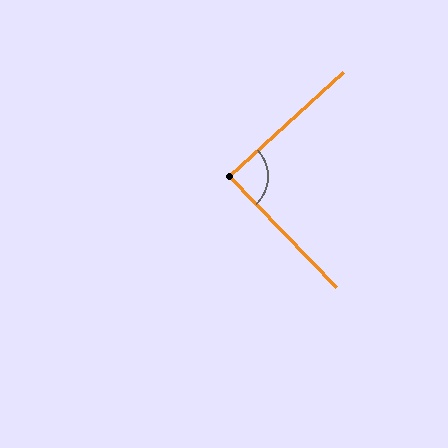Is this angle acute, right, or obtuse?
It is approximately a right angle.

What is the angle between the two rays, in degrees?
Approximately 88 degrees.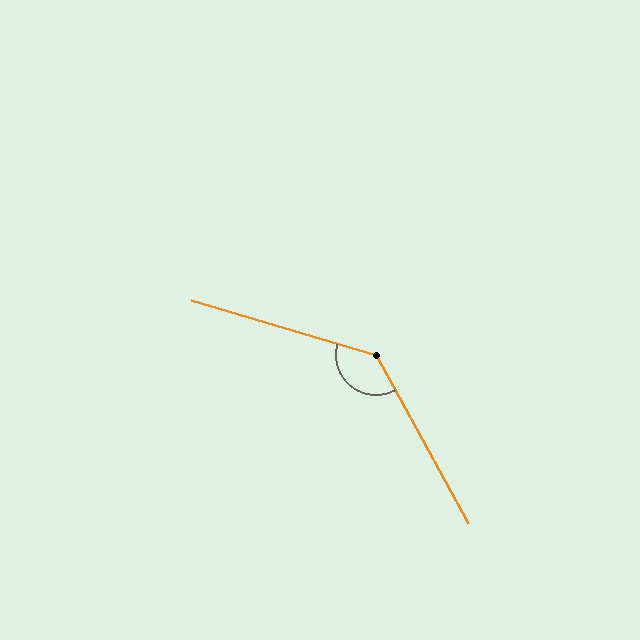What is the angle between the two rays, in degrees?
Approximately 135 degrees.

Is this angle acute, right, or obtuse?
It is obtuse.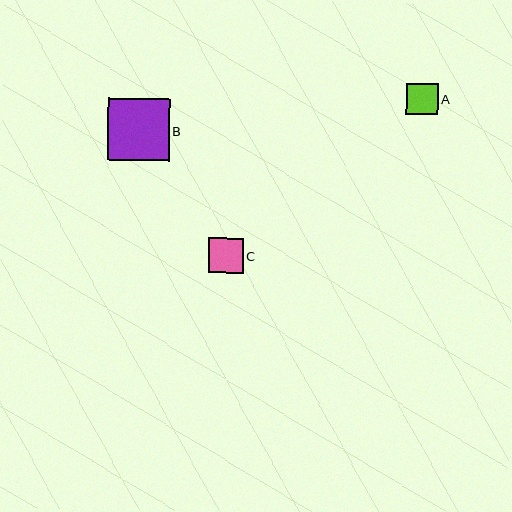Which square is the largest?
Square B is the largest with a size of approximately 62 pixels.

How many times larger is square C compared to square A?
Square C is approximately 1.1 times the size of square A.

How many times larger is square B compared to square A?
Square B is approximately 2.0 times the size of square A.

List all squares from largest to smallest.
From largest to smallest: B, C, A.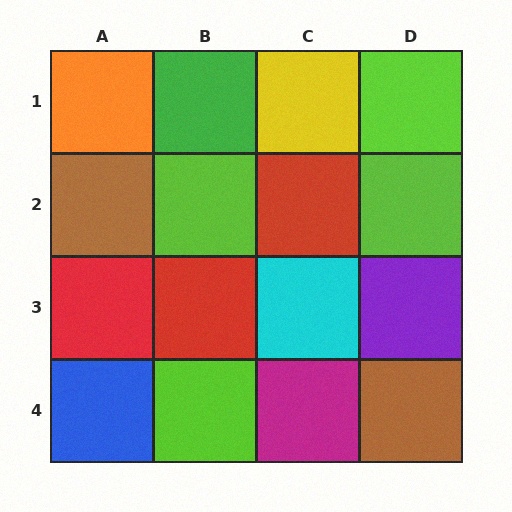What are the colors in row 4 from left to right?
Blue, lime, magenta, brown.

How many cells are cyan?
1 cell is cyan.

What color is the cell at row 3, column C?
Cyan.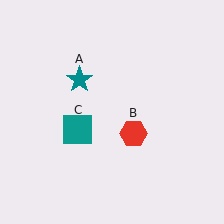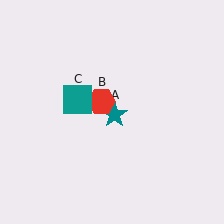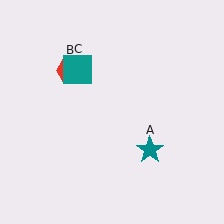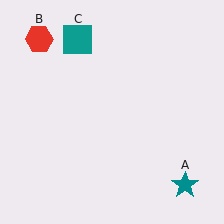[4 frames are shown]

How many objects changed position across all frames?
3 objects changed position: teal star (object A), red hexagon (object B), teal square (object C).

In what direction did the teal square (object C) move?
The teal square (object C) moved up.